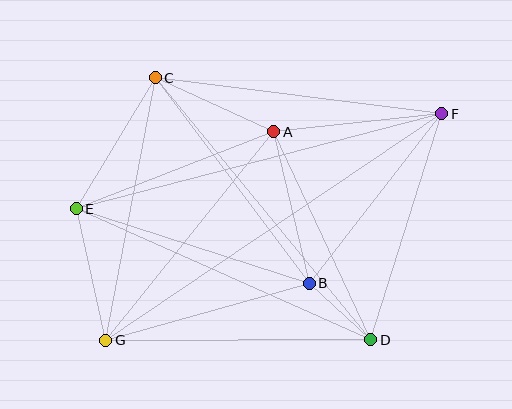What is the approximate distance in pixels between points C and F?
The distance between C and F is approximately 289 pixels.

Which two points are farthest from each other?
Points F and G are farthest from each other.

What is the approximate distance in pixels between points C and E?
The distance between C and E is approximately 153 pixels.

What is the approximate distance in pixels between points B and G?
The distance between B and G is approximately 211 pixels.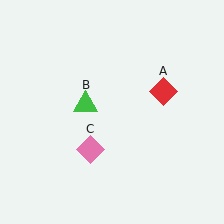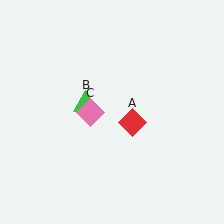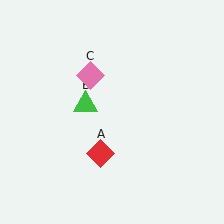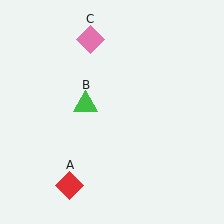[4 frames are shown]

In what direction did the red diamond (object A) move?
The red diamond (object A) moved down and to the left.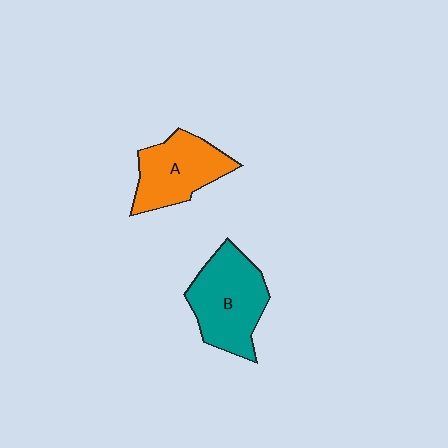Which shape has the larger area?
Shape B (teal).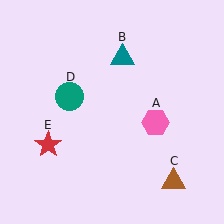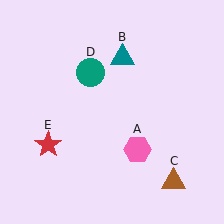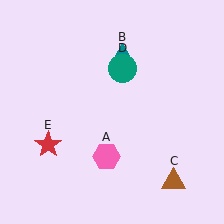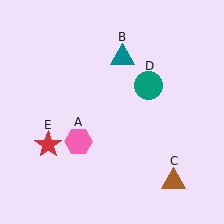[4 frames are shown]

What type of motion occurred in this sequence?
The pink hexagon (object A), teal circle (object D) rotated clockwise around the center of the scene.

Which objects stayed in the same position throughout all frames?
Teal triangle (object B) and brown triangle (object C) and red star (object E) remained stationary.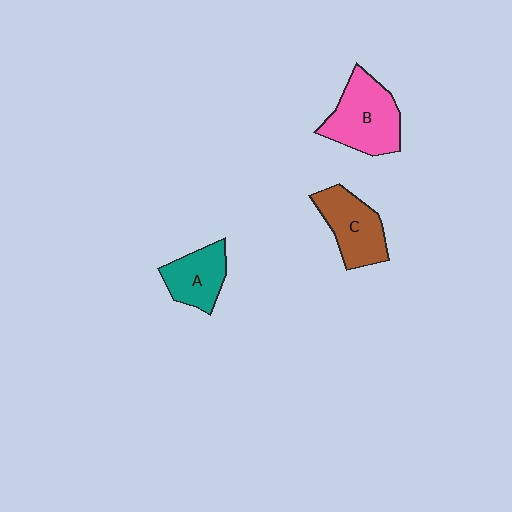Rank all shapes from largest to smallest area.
From largest to smallest: B (pink), C (brown), A (teal).